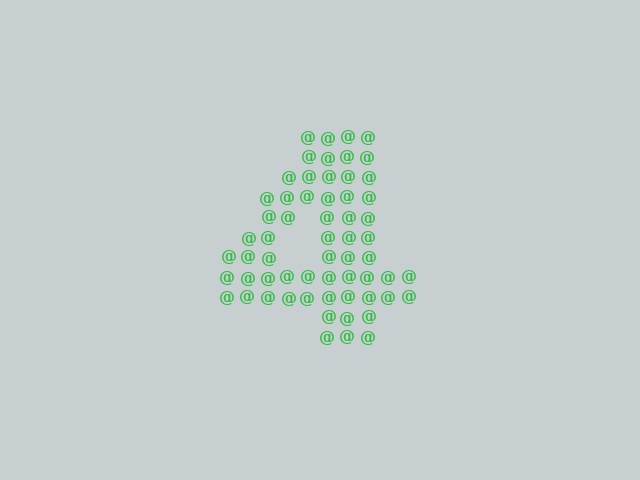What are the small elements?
The small elements are at signs.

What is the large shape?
The large shape is the digit 4.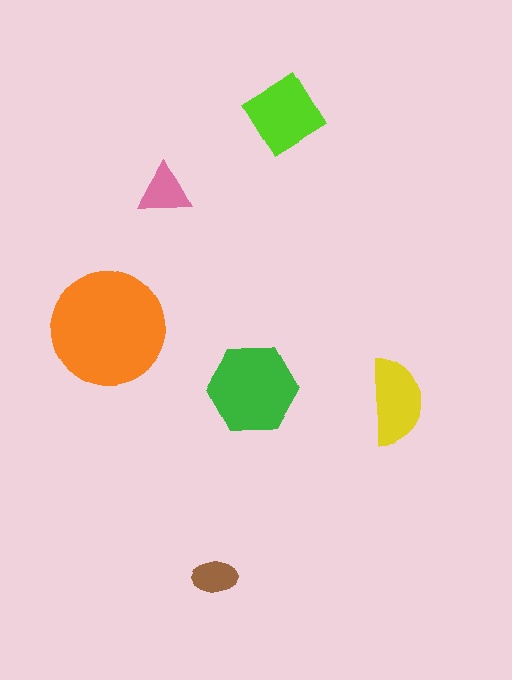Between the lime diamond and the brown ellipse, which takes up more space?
The lime diamond.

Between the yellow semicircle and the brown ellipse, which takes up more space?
The yellow semicircle.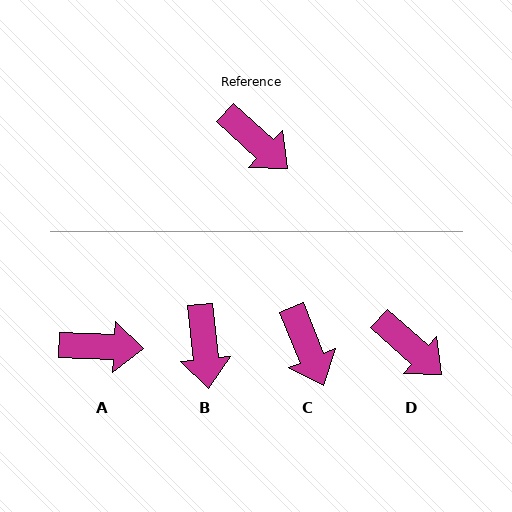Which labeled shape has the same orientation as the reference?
D.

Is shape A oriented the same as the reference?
No, it is off by about 39 degrees.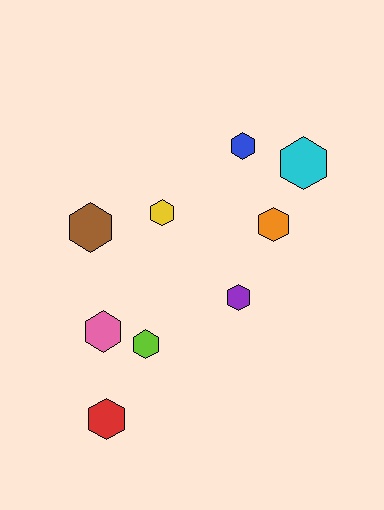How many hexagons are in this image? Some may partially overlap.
There are 9 hexagons.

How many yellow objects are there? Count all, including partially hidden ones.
There is 1 yellow object.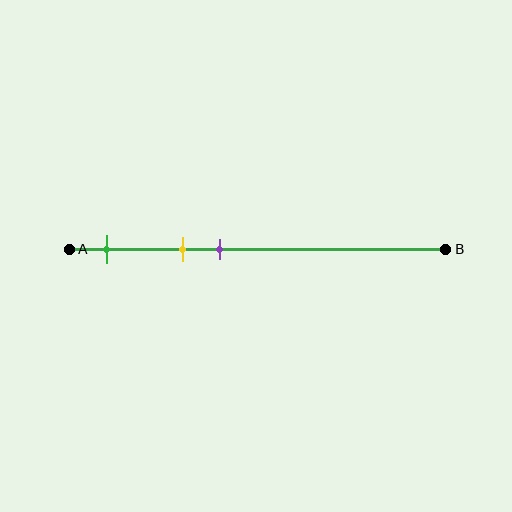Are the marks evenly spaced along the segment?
Yes, the marks are approximately evenly spaced.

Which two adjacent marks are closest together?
The yellow and purple marks are the closest adjacent pair.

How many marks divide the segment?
There are 3 marks dividing the segment.